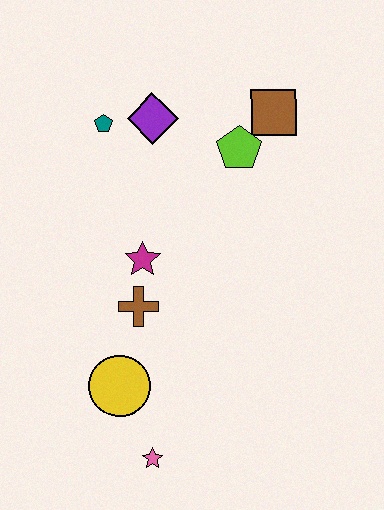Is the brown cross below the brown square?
Yes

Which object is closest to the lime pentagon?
The brown square is closest to the lime pentagon.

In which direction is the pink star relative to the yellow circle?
The pink star is below the yellow circle.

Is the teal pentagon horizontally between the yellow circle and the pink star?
No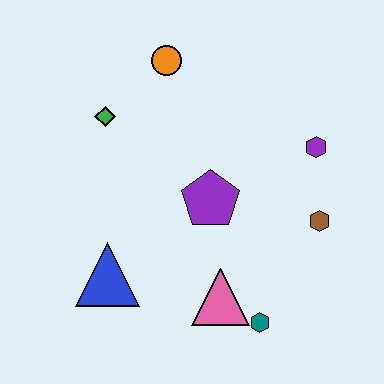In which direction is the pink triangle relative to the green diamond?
The pink triangle is below the green diamond.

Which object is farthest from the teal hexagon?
The orange circle is farthest from the teal hexagon.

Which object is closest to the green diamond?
The orange circle is closest to the green diamond.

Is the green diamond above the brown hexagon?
Yes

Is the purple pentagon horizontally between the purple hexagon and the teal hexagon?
No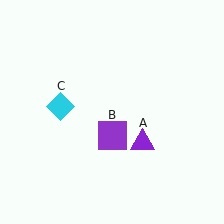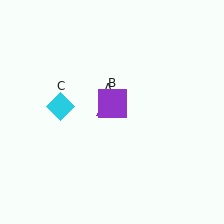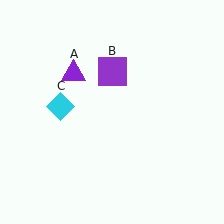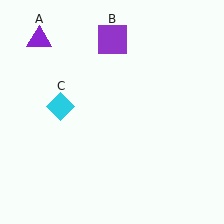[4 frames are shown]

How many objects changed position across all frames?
2 objects changed position: purple triangle (object A), purple square (object B).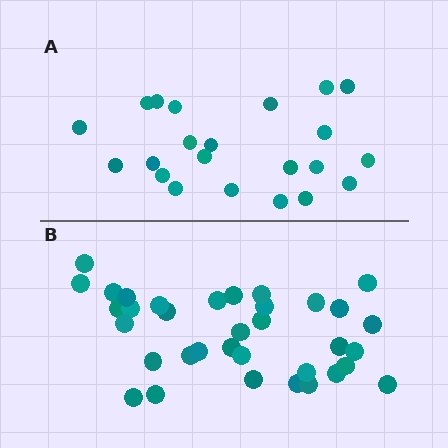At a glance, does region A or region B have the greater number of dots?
Region B (the bottom region) has more dots.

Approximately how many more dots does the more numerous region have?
Region B has approximately 15 more dots than region A.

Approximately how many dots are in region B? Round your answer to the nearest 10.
About 40 dots. (The exact count is 35, which rounds to 40.)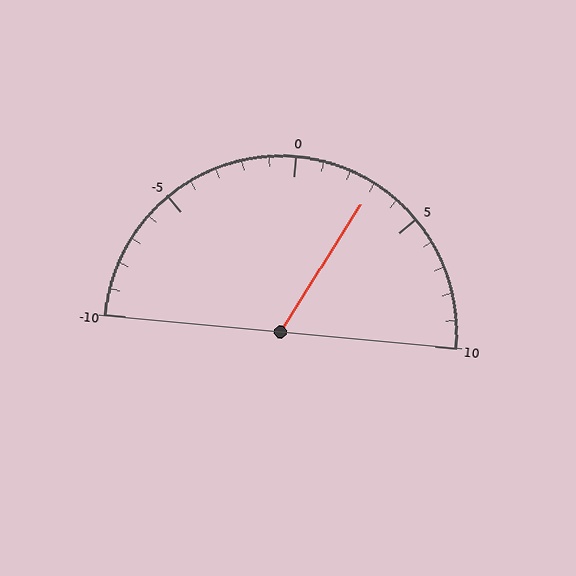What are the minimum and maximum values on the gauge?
The gauge ranges from -10 to 10.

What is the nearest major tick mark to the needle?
The nearest major tick mark is 5.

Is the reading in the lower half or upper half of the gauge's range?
The reading is in the upper half of the range (-10 to 10).